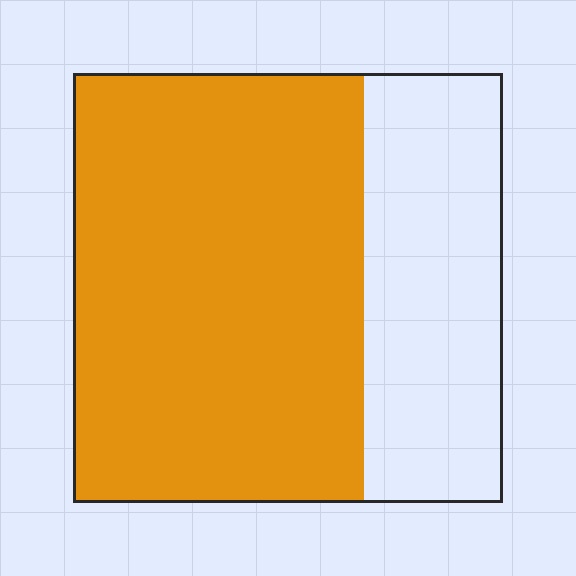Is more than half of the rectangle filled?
Yes.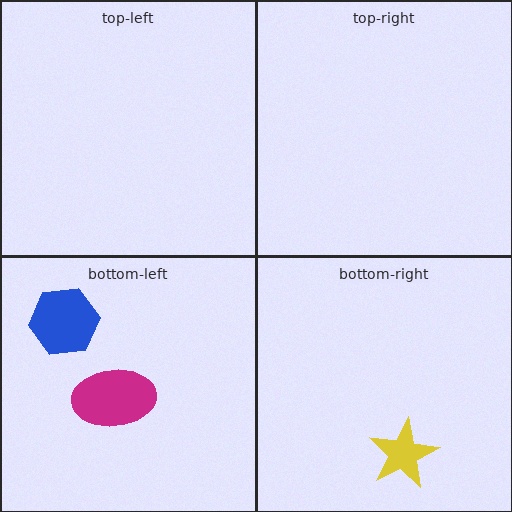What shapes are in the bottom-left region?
The magenta ellipse, the blue hexagon.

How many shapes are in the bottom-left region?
2.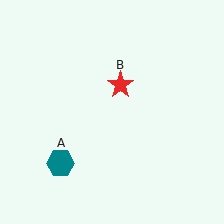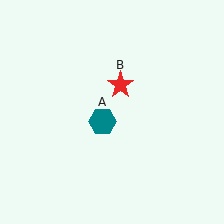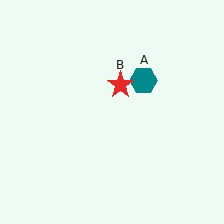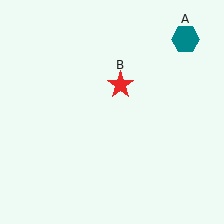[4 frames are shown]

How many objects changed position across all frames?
1 object changed position: teal hexagon (object A).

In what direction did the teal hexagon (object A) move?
The teal hexagon (object A) moved up and to the right.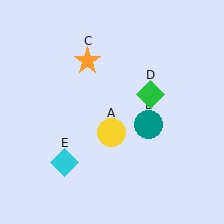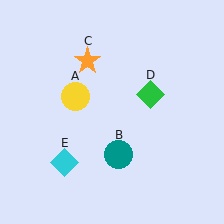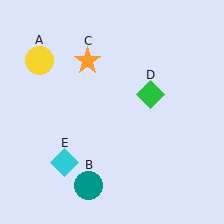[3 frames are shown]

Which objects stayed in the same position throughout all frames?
Orange star (object C) and green diamond (object D) and cyan diamond (object E) remained stationary.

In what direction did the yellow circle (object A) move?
The yellow circle (object A) moved up and to the left.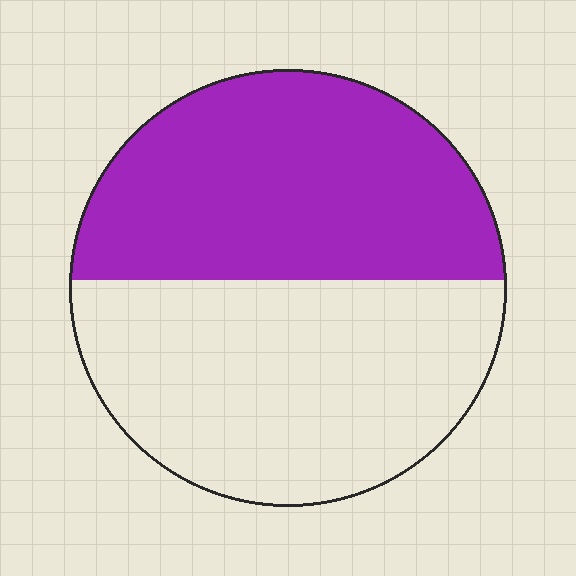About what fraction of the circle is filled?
About one half (1/2).